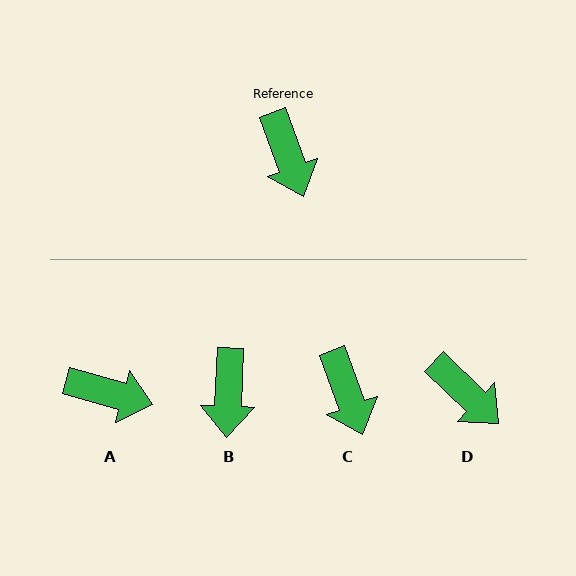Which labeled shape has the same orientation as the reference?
C.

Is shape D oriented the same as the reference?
No, it is off by about 26 degrees.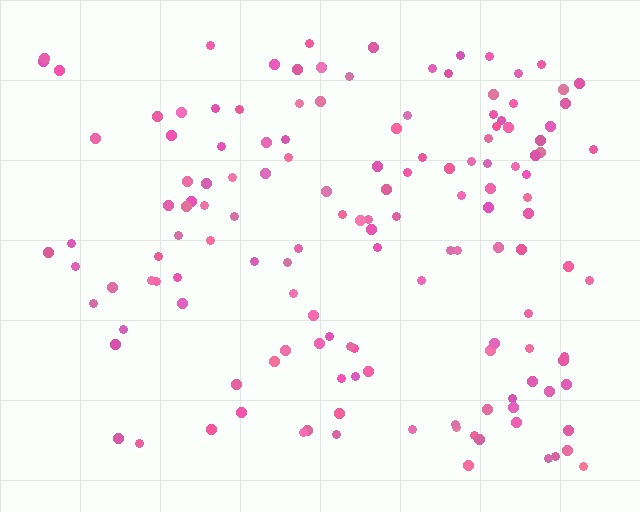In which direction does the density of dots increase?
From left to right, with the right side densest.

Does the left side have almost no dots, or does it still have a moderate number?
Still a moderate number, just noticeably fewer than the right.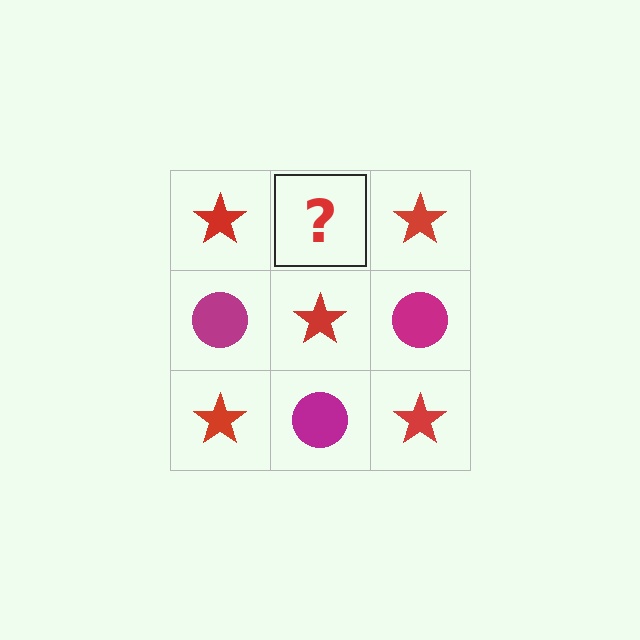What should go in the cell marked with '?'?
The missing cell should contain a magenta circle.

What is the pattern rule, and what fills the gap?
The rule is that it alternates red star and magenta circle in a checkerboard pattern. The gap should be filled with a magenta circle.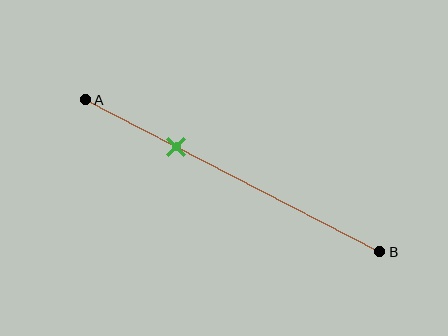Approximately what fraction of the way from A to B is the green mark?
The green mark is approximately 30% of the way from A to B.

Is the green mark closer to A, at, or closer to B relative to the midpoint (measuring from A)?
The green mark is closer to point A than the midpoint of segment AB.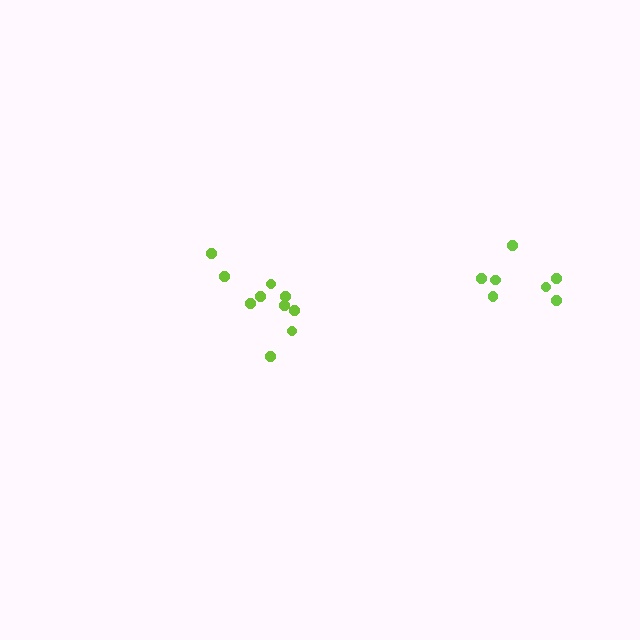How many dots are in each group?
Group 1: 10 dots, Group 2: 7 dots (17 total).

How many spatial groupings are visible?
There are 2 spatial groupings.